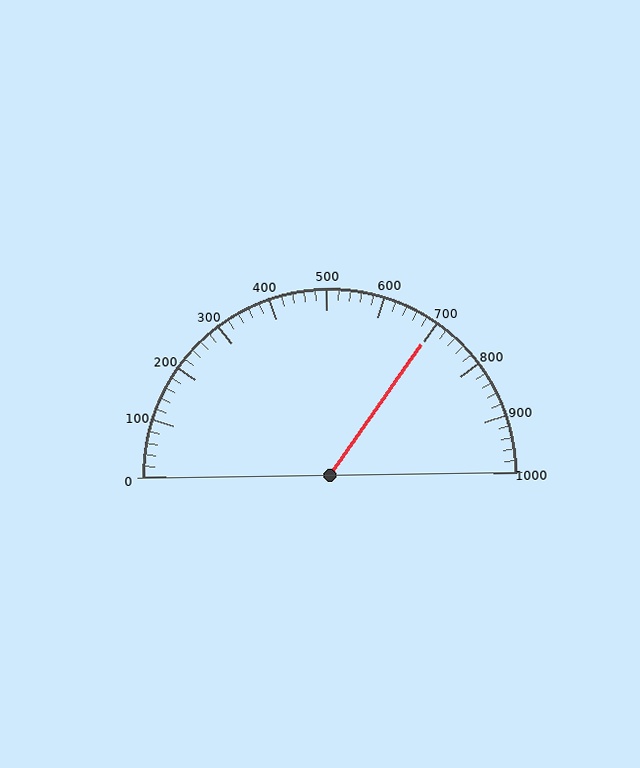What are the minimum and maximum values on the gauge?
The gauge ranges from 0 to 1000.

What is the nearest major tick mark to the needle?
The nearest major tick mark is 700.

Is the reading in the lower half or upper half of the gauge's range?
The reading is in the upper half of the range (0 to 1000).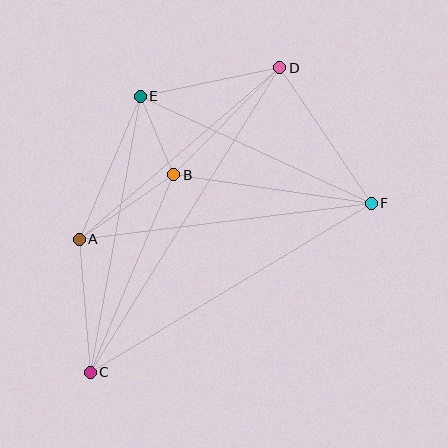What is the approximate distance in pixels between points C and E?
The distance between C and E is approximately 281 pixels.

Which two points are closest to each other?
Points B and E are closest to each other.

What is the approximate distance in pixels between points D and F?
The distance between D and F is approximately 164 pixels.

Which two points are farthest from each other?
Points C and D are farthest from each other.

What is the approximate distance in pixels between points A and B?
The distance between A and B is approximately 114 pixels.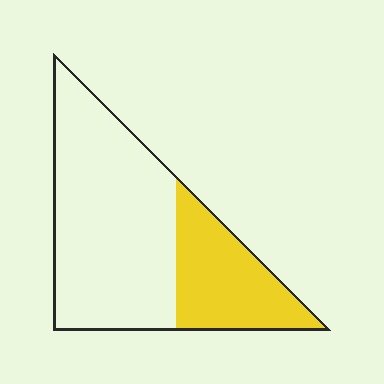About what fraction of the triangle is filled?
About one third (1/3).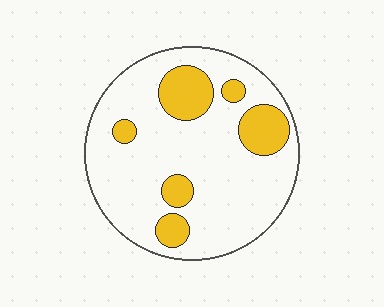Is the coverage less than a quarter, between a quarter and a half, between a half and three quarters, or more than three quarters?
Less than a quarter.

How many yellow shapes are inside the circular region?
6.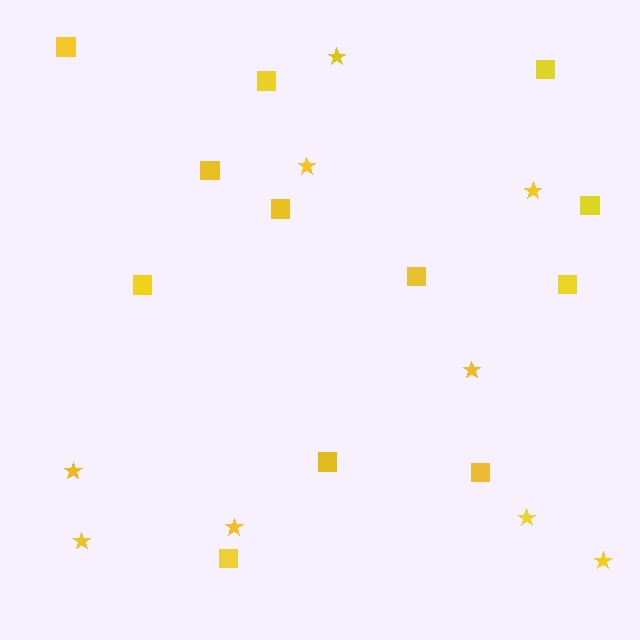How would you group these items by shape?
There are 2 groups: one group of squares (12) and one group of stars (9).